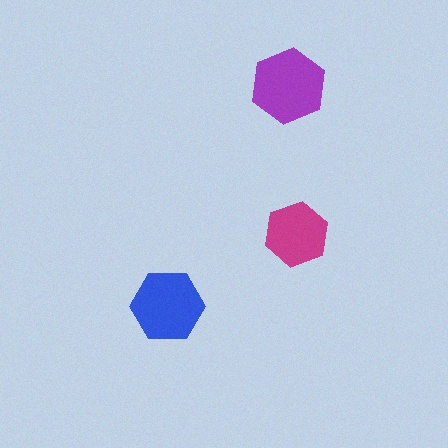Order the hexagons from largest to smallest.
the purple one, the blue one, the magenta one.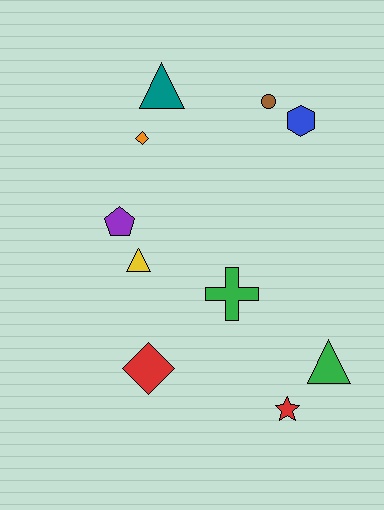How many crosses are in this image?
There is 1 cross.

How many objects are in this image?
There are 10 objects.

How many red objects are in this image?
There are 2 red objects.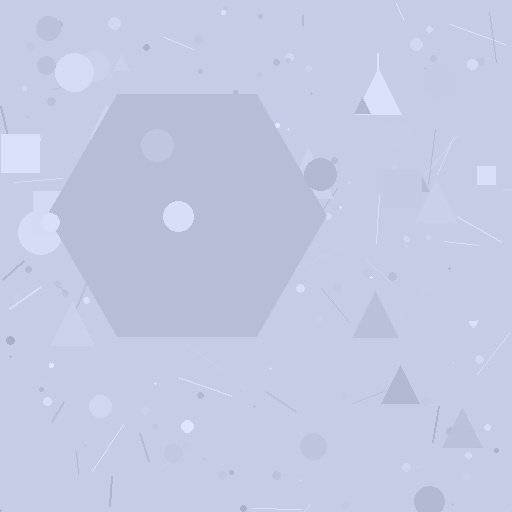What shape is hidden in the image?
A hexagon is hidden in the image.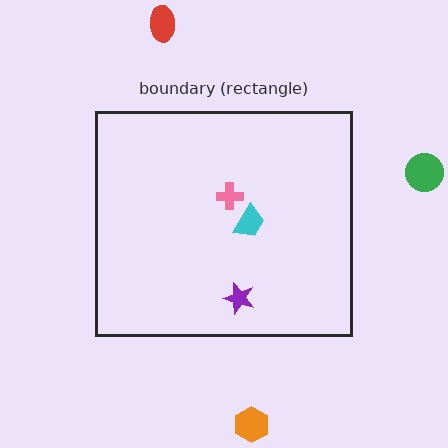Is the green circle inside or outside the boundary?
Outside.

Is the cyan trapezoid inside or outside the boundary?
Inside.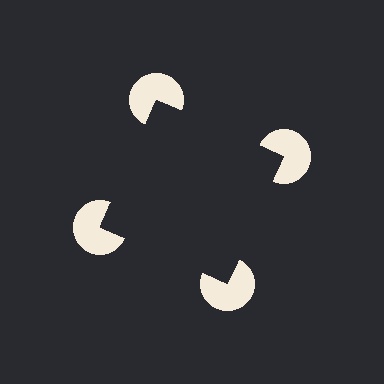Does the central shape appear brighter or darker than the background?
It typically appears slightly darker than the background, even though no actual brightness change is drawn.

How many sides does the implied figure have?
4 sides.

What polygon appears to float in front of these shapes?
An illusory square — its edges are inferred from the aligned wedge cuts in the pac-man discs, not physically drawn.